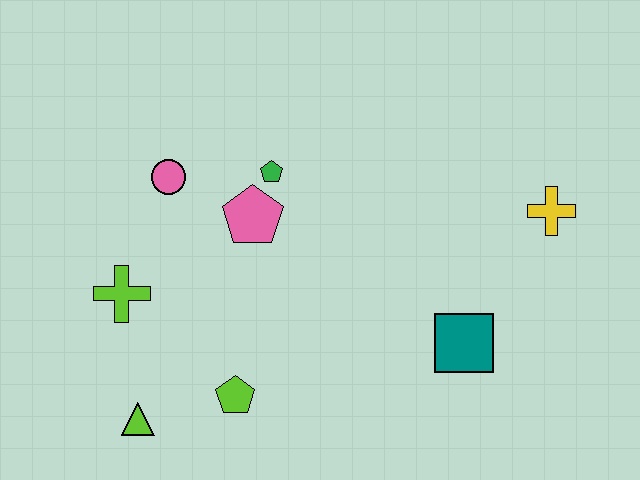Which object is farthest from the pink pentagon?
The yellow cross is farthest from the pink pentagon.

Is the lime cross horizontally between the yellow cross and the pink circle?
No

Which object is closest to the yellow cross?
The teal square is closest to the yellow cross.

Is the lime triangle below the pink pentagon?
Yes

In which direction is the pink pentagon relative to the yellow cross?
The pink pentagon is to the left of the yellow cross.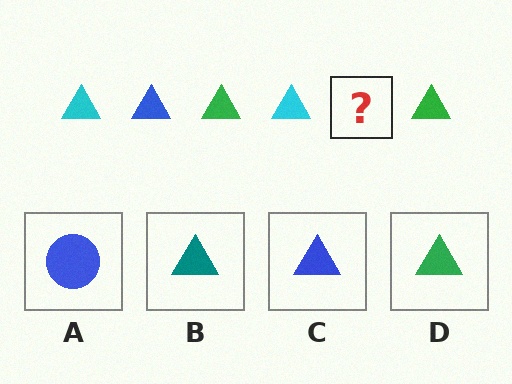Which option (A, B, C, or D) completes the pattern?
C.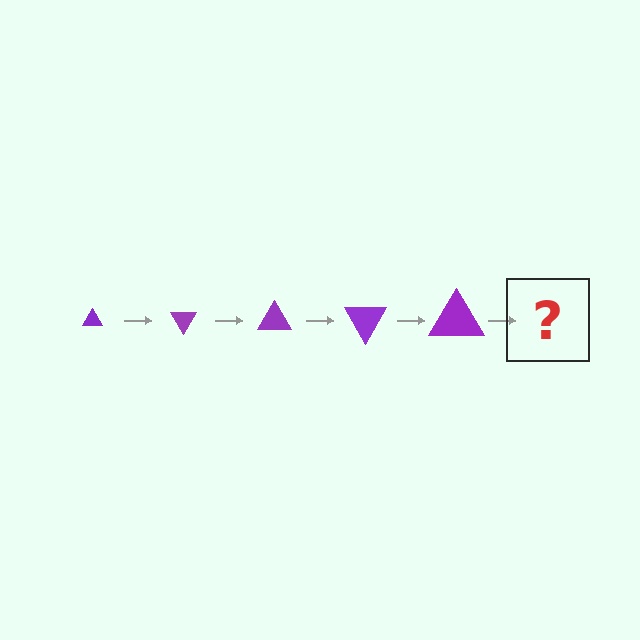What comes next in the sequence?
The next element should be a triangle, larger than the previous one and rotated 300 degrees from the start.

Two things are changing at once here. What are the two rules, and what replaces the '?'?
The two rules are that the triangle grows larger each step and it rotates 60 degrees each step. The '?' should be a triangle, larger than the previous one and rotated 300 degrees from the start.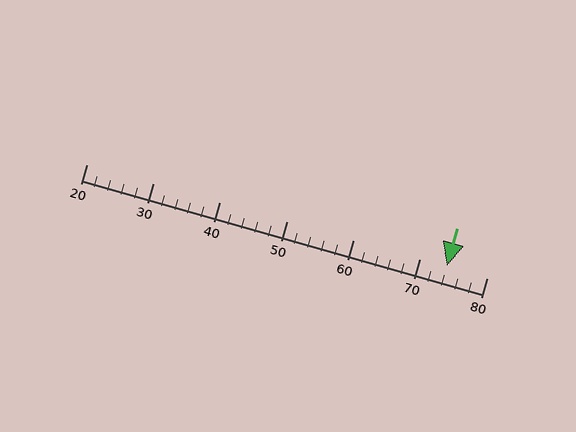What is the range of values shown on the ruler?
The ruler shows values from 20 to 80.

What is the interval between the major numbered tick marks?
The major tick marks are spaced 10 units apart.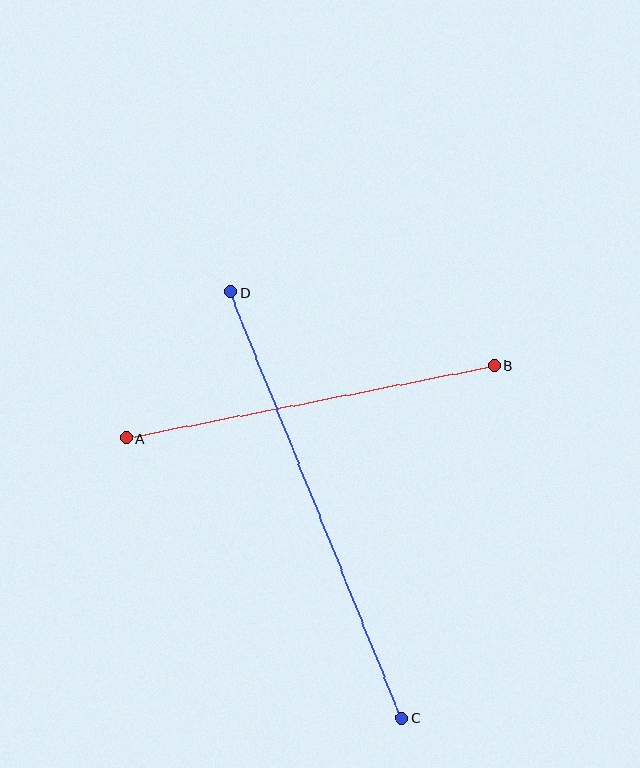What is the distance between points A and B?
The distance is approximately 376 pixels.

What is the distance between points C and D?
The distance is approximately 459 pixels.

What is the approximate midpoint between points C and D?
The midpoint is at approximately (316, 505) pixels.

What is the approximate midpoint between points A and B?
The midpoint is at approximately (311, 402) pixels.